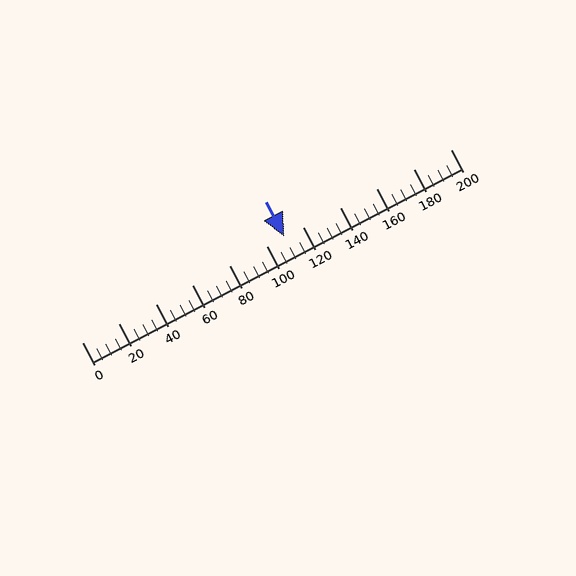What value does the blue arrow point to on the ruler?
The blue arrow points to approximately 110.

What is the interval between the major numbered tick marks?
The major tick marks are spaced 20 units apart.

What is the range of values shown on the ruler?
The ruler shows values from 0 to 200.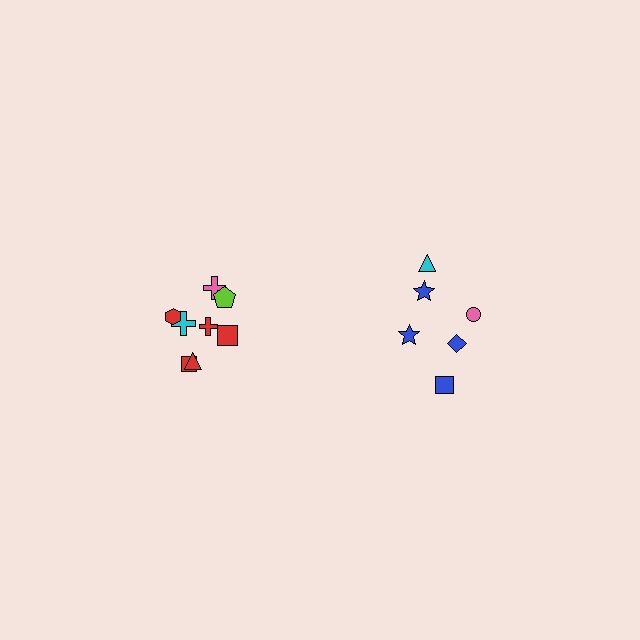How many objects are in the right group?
There are 6 objects.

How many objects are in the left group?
There are 8 objects.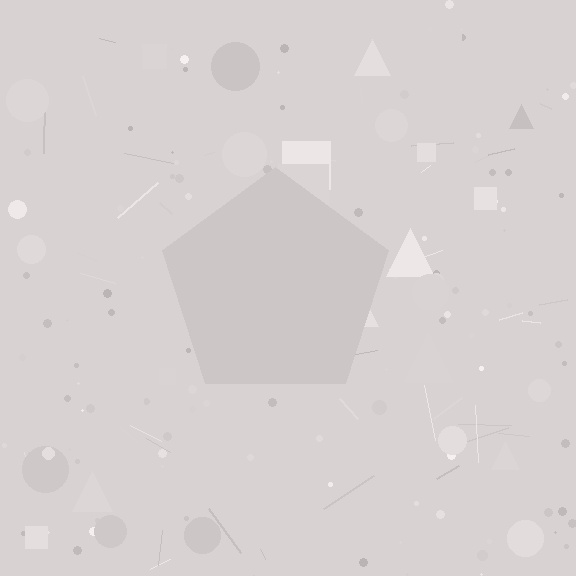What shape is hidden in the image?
A pentagon is hidden in the image.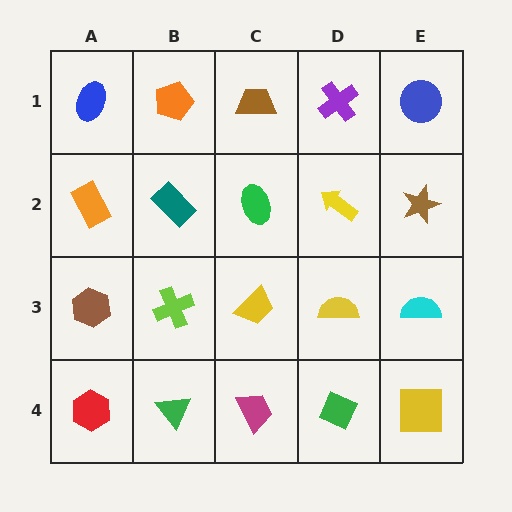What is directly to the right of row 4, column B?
A magenta trapezoid.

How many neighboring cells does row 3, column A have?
3.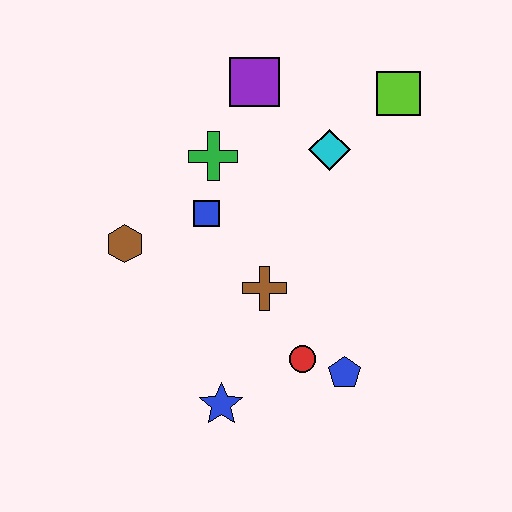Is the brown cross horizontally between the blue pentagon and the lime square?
No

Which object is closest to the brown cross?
The red circle is closest to the brown cross.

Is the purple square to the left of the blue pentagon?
Yes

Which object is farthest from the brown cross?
The lime square is farthest from the brown cross.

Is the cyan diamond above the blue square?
Yes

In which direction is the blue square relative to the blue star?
The blue square is above the blue star.